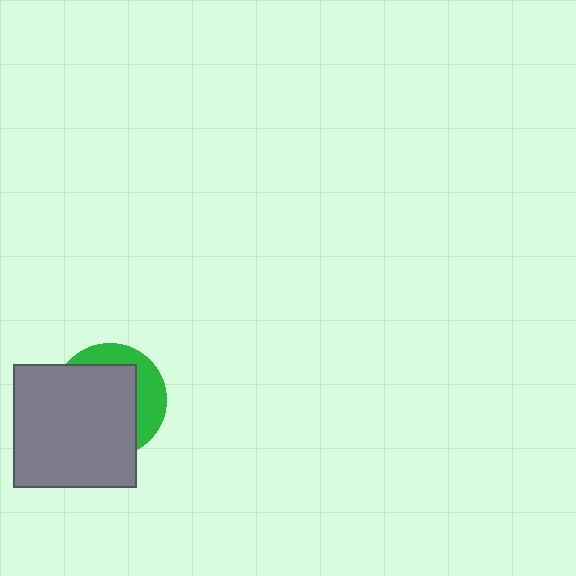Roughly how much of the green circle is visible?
A small part of it is visible (roughly 31%).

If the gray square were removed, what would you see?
You would see the complete green circle.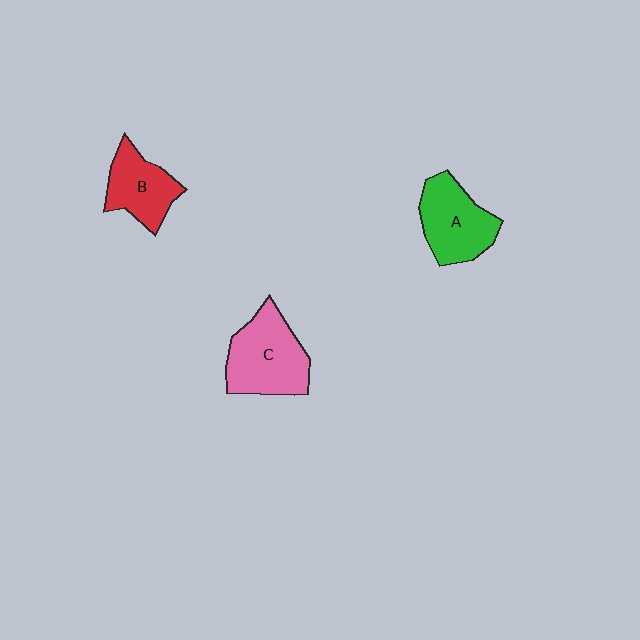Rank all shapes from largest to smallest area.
From largest to smallest: C (pink), A (green), B (red).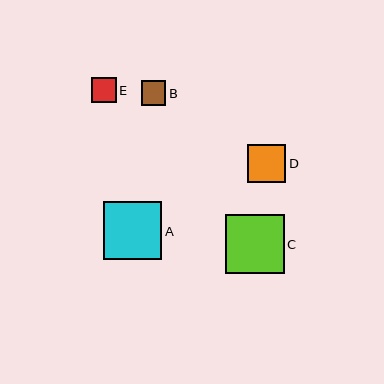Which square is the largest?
Square C is the largest with a size of approximately 59 pixels.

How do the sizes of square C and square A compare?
Square C and square A are approximately the same size.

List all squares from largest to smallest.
From largest to smallest: C, A, D, E, B.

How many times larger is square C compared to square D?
Square C is approximately 1.5 times the size of square D.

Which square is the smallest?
Square B is the smallest with a size of approximately 25 pixels.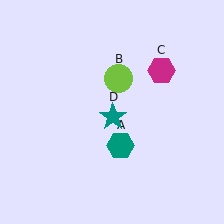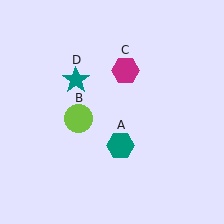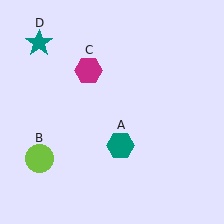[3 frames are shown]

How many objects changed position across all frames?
3 objects changed position: lime circle (object B), magenta hexagon (object C), teal star (object D).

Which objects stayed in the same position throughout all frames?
Teal hexagon (object A) remained stationary.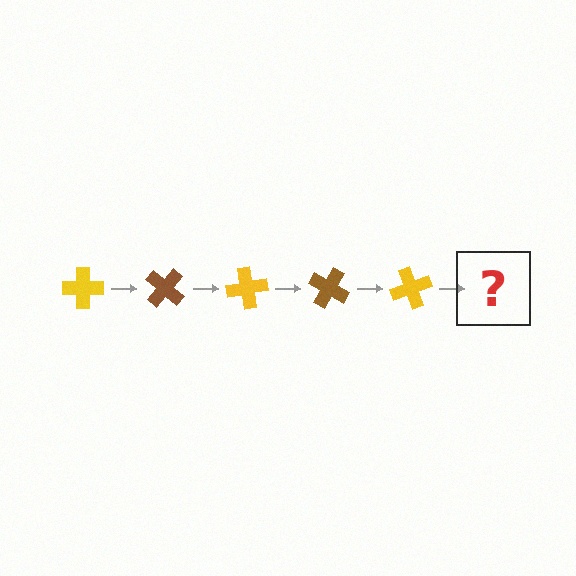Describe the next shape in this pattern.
It should be a brown cross, rotated 200 degrees from the start.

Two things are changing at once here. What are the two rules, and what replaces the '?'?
The two rules are that it rotates 40 degrees each step and the color cycles through yellow and brown. The '?' should be a brown cross, rotated 200 degrees from the start.